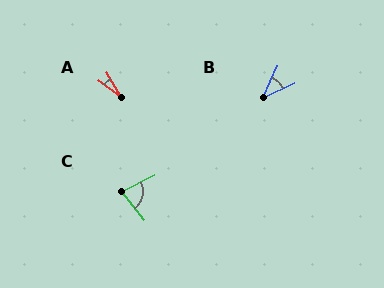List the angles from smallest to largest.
A (24°), B (41°), C (78°).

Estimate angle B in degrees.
Approximately 41 degrees.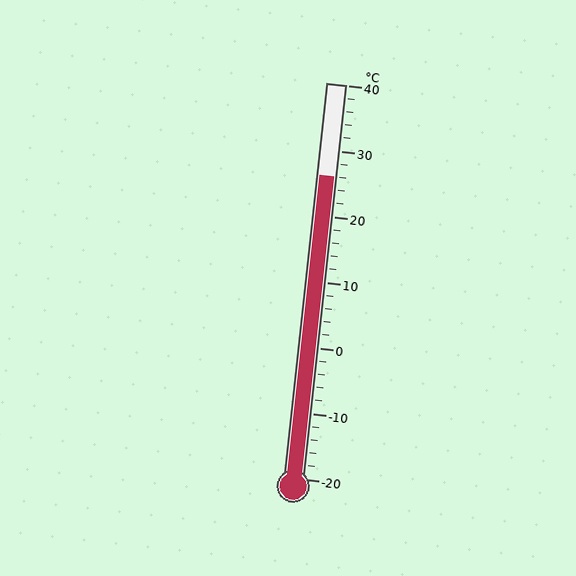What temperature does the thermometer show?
The thermometer shows approximately 26°C.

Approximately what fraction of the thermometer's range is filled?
The thermometer is filled to approximately 75% of its range.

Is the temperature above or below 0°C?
The temperature is above 0°C.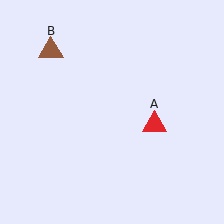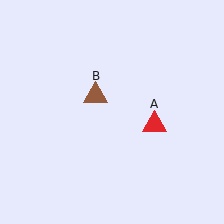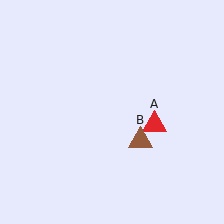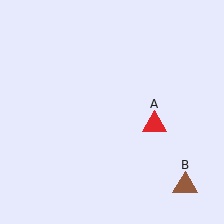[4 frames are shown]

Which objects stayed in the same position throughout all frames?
Red triangle (object A) remained stationary.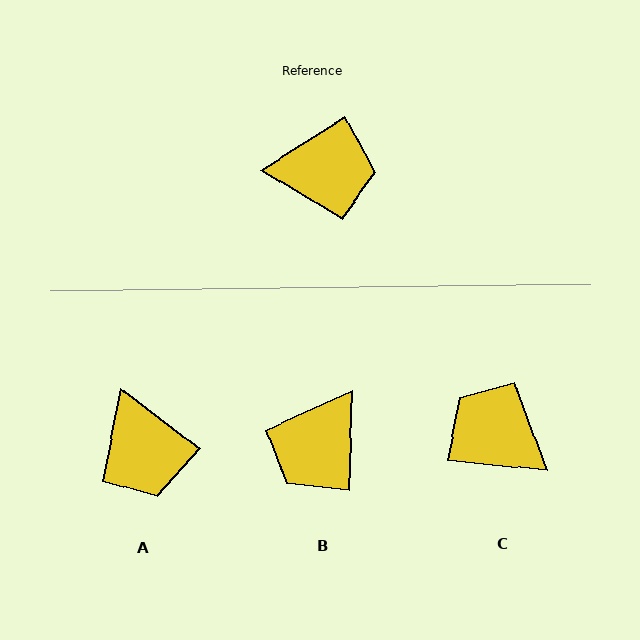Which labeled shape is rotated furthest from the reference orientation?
C, about 141 degrees away.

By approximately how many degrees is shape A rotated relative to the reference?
Approximately 70 degrees clockwise.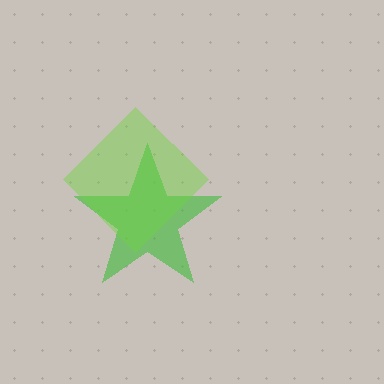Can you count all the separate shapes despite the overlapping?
Yes, there are 2 separate shapes.